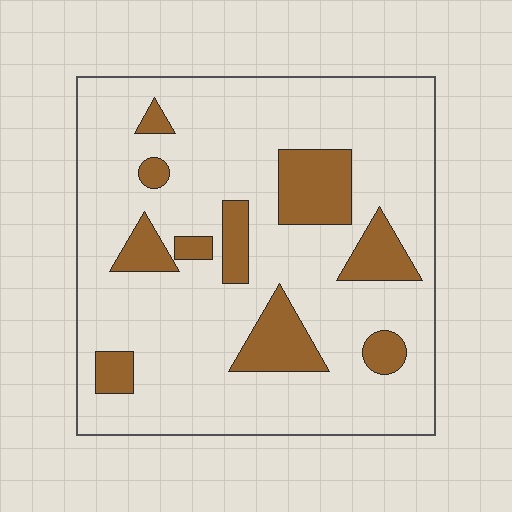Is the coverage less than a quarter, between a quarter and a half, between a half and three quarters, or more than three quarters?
Less than a quarter.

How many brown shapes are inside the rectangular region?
10.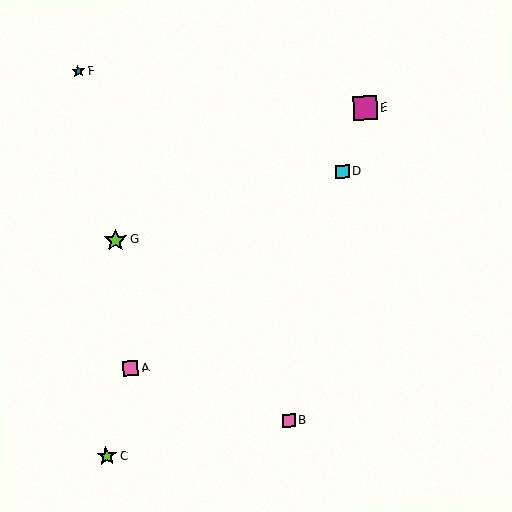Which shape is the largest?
The magenta square (labeled E) is the largest.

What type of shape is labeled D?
Shape D is a cyan square.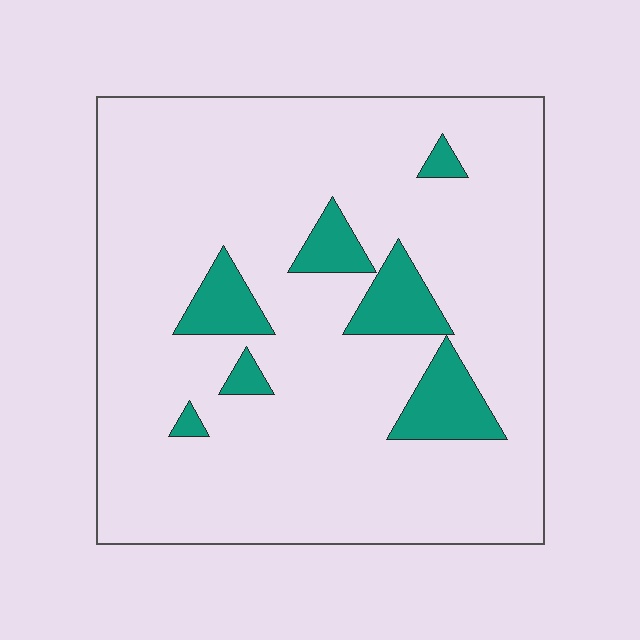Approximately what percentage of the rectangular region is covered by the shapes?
Approximately 10%.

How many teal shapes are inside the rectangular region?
7.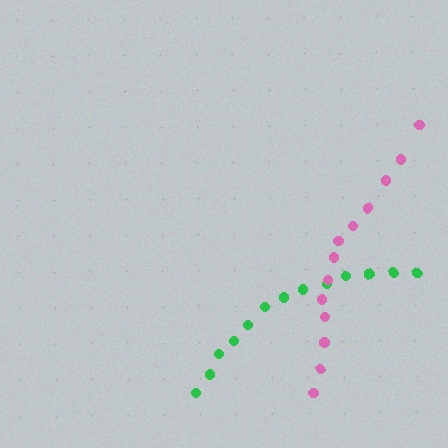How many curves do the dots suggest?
There are 2 distinct paths.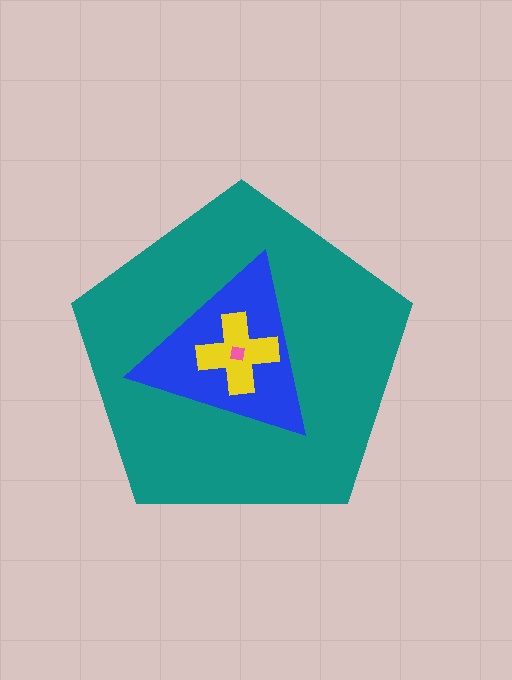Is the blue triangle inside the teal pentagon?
Yes.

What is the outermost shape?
The teal pentagon.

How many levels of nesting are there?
4.